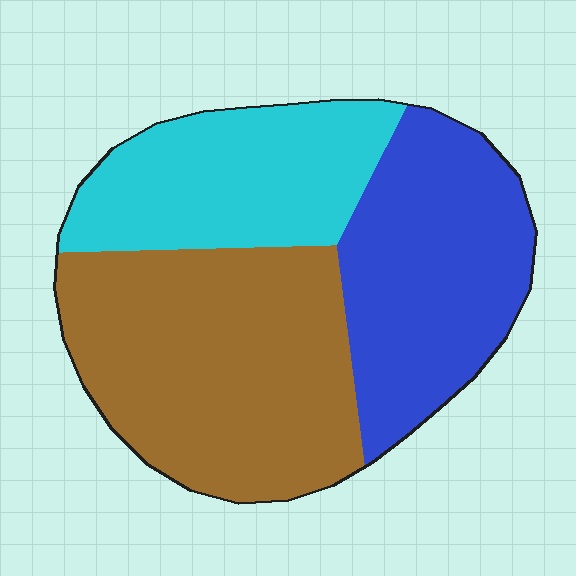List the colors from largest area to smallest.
From largest to smallest: brown, blue, cyan.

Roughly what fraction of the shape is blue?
Blue covers around 30% of the shape.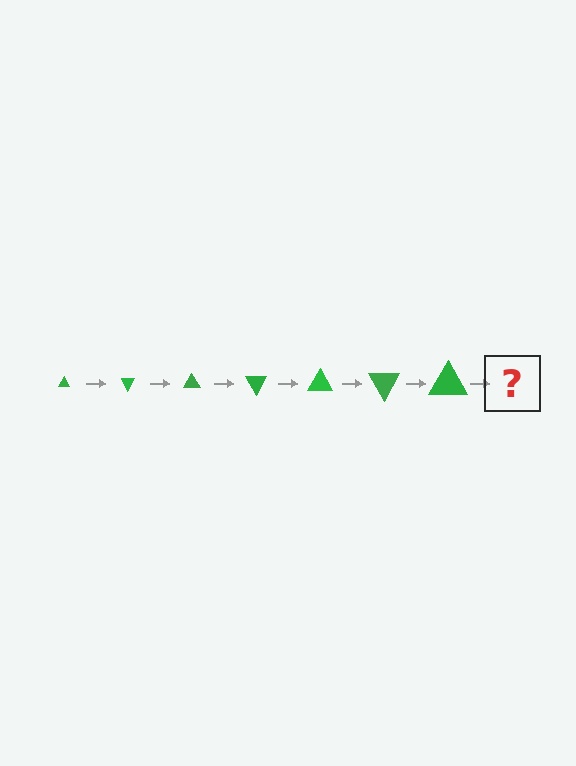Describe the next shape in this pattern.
It should be a triangle, larger than the previous one and rotated 420 degrees from the start.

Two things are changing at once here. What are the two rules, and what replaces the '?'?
The two rules are that the triangle grows larger each step and it rotates 60 degrees each step. The '?' should be a triangle, larger than the previous one and rotated 420 degrees from the start.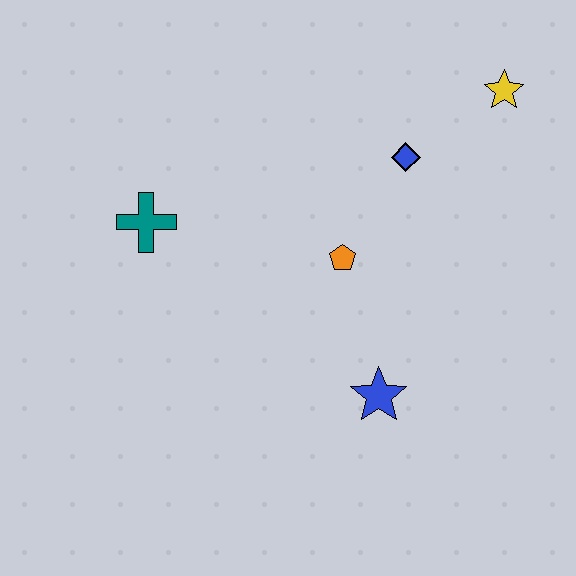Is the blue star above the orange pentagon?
No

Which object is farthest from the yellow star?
The teal cross is farthest from the yellow star.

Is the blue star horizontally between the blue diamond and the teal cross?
Yes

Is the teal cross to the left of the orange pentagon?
Yes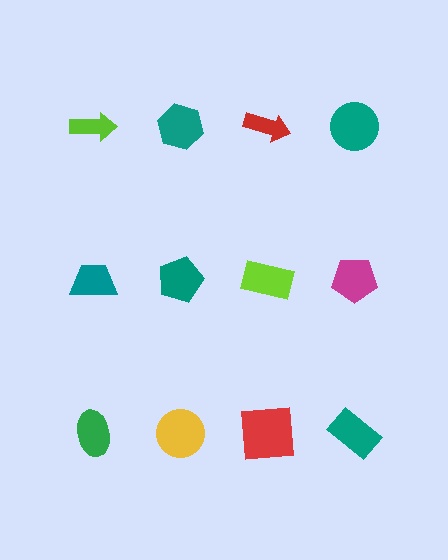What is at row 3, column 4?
A teal rectangle.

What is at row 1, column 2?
A teal hexagon.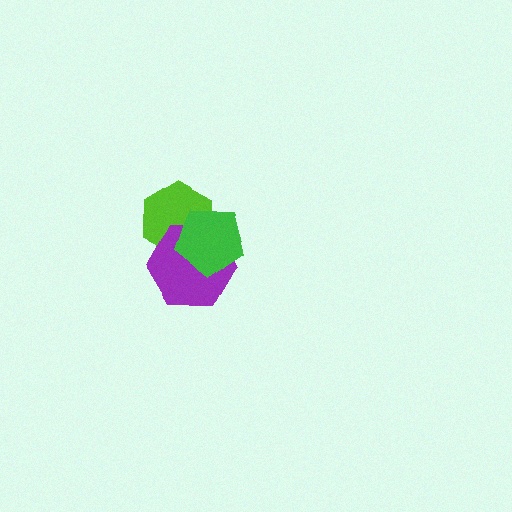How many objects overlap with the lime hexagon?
2 objects overlap with the lime hexagon.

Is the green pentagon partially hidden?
No, no other shape covers it.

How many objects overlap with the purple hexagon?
2 objects overlap with the purple hexagon.